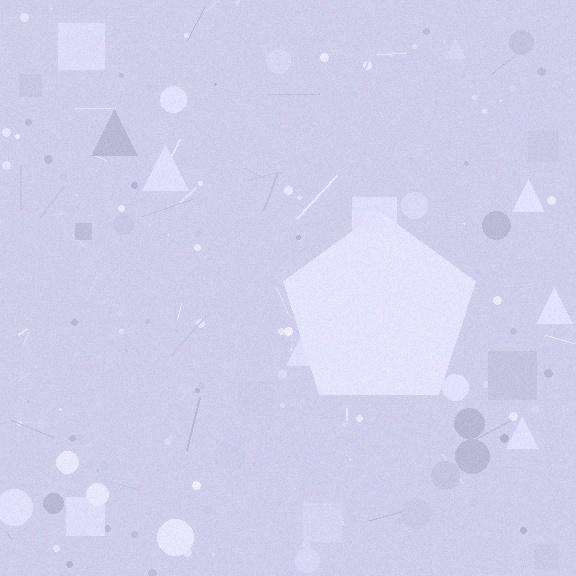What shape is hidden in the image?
A pentagon is hidden in the image.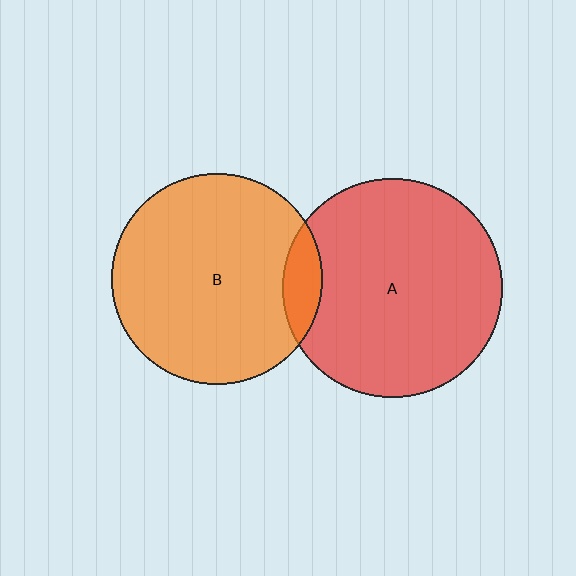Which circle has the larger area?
Circle A (red).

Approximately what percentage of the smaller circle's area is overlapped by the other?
Approximately 10%.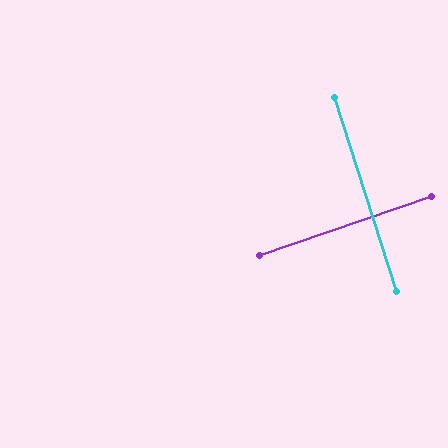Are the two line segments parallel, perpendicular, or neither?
Perpendicular — they meet at approximately 89°.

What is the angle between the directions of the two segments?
Approximately 89 degrees.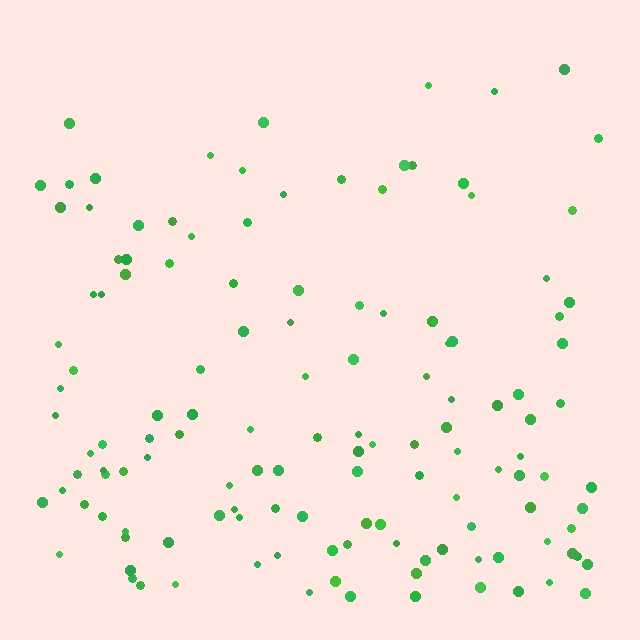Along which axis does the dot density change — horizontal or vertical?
Vertical.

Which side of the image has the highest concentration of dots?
The bottom.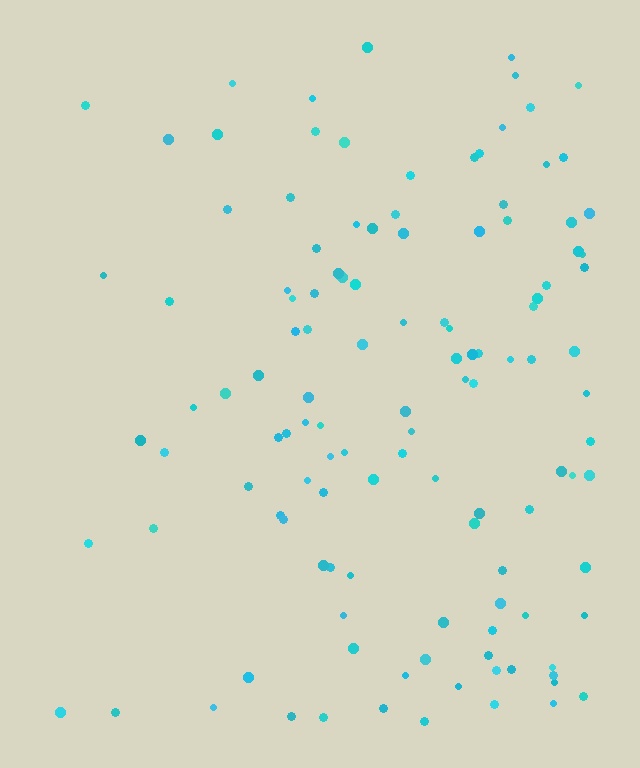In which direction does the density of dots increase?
From left to right, with the right side densest.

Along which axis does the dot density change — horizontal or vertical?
Horizontal.